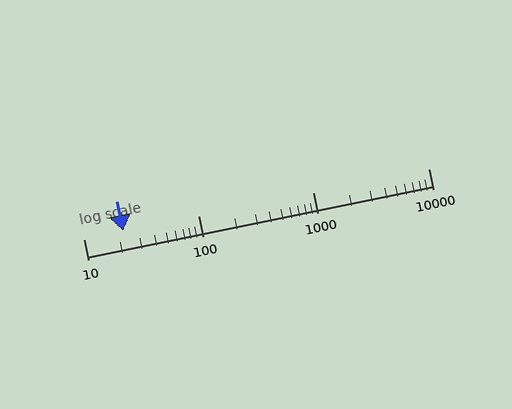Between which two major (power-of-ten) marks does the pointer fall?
The pointer is between 10 and 100.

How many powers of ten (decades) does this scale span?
The scale spans 3 decades, from 10 to 10000.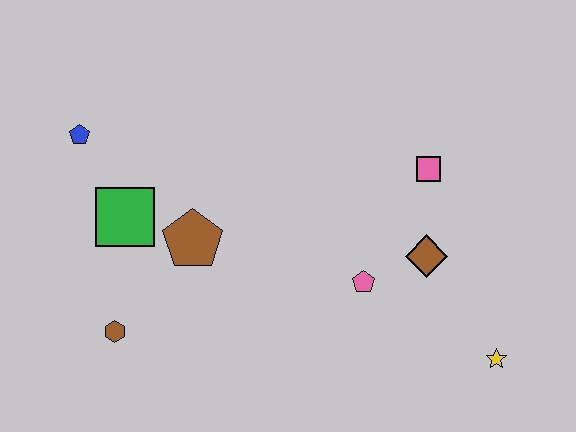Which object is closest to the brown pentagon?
The green square is closest to the brown pentagon.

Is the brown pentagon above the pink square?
No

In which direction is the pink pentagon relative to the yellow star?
The pink pentagon is to the left of the yellow star.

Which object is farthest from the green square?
The yellow star is farthest from the green square.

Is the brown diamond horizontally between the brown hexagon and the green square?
No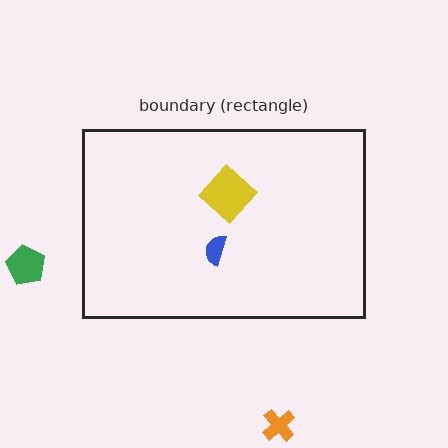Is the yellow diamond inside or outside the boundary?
Inside.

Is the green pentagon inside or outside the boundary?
Outside.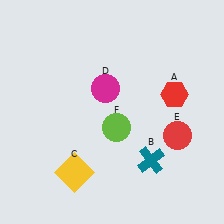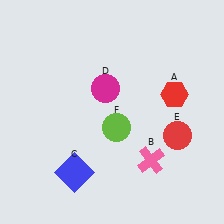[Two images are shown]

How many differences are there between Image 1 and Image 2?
There are 2 differences between the two images.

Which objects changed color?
B changed from teal to pink. C changed from yellow to blue.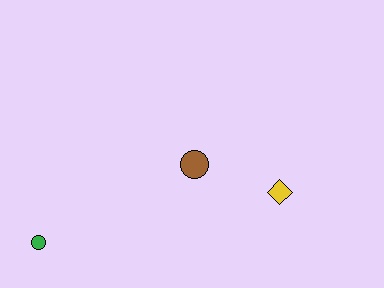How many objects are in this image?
There are 3 objects.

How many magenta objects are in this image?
There are no magenta objects.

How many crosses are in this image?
There are no crosses.